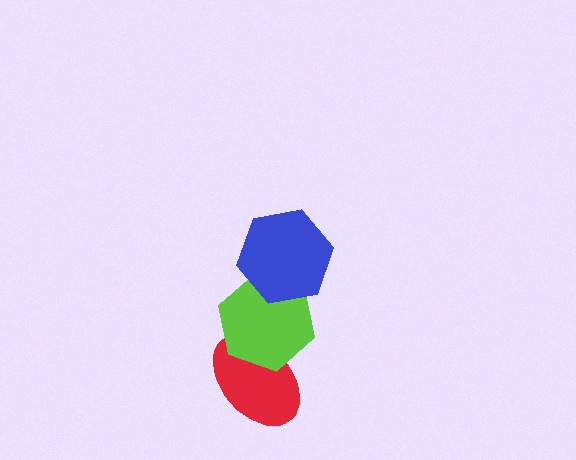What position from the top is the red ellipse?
The red ellipse is 3rd from the top.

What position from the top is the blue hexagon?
The blue hexagon is 1st from the top.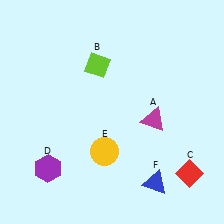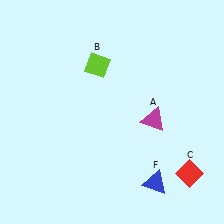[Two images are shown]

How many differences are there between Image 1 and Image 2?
There are 2 differences between the two images.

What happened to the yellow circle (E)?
The yellow circle (E) was removed in Image 2. It was in the bottom-left area of Image 1.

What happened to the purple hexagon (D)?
The purple hexagon (D) was removed in Image 2. It was in the bottom-left area of Image 1.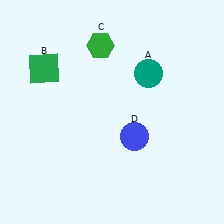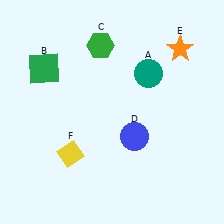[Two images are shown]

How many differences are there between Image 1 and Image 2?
There are 2 differences between the two images.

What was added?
An orange star (E), a yellow diamond (F) were added in Image 2.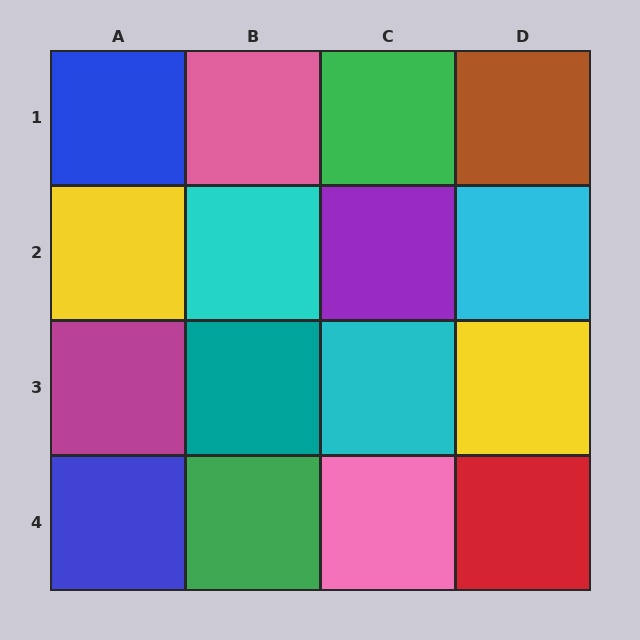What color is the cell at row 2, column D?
Cyan.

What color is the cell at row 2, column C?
Purple.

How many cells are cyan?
3 cells are cyan.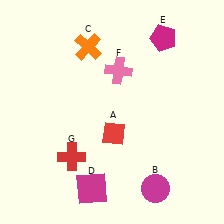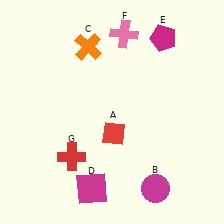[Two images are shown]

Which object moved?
The pink cross (F) moved up.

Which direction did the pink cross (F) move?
The pink cross (F) moved up.